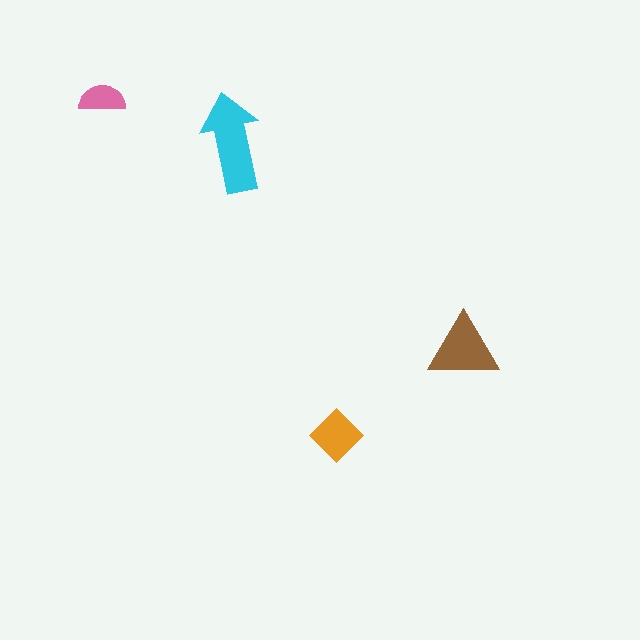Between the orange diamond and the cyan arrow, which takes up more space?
The cyan arrow.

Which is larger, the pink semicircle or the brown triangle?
The brown triangle.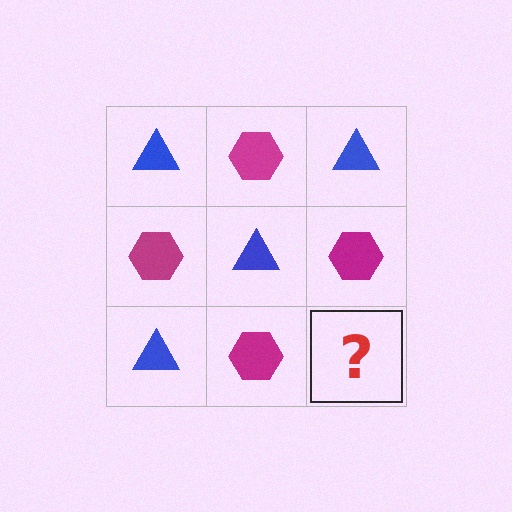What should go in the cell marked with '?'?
The missing cell should contain a blue triangle.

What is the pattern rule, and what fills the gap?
The rule is that it alternates blue triangle and magenta hexagon in a checkerboard pattern. The gap should be filled with a blue triangle.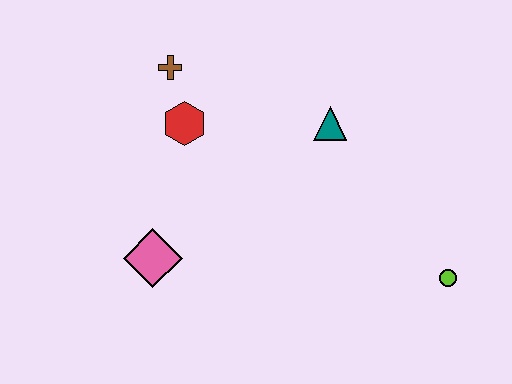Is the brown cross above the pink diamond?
Yes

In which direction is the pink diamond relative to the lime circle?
The pink diamond is to the left of the lime circle.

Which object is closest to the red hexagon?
The brown cross is closest to the red hexagon.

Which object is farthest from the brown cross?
The lime circle is farthest from the brown cross.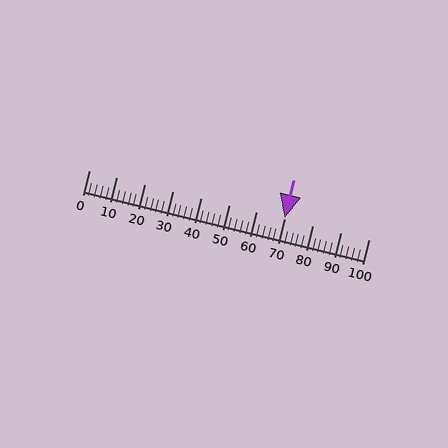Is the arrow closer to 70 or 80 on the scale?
The arrow is closer to 70.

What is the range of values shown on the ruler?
The ruler shows values from 0 to 100.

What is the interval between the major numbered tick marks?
The major tick marks are spaced 10 units apart.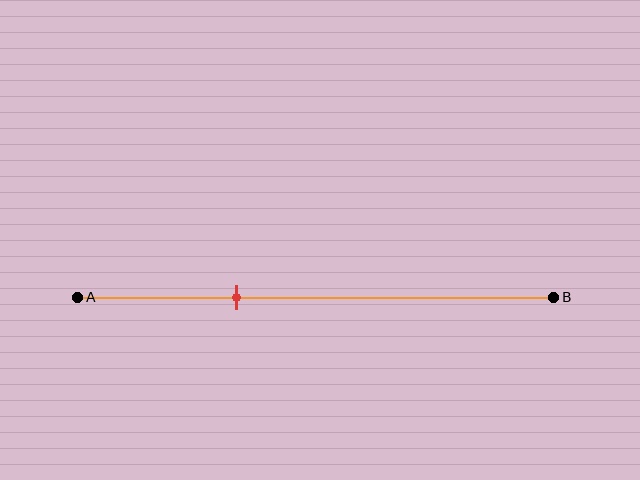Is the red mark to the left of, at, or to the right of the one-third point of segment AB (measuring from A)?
The red mark is approximately at the one-third point of segment AB.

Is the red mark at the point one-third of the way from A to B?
Yes, the mark is approximately at the one-third point.